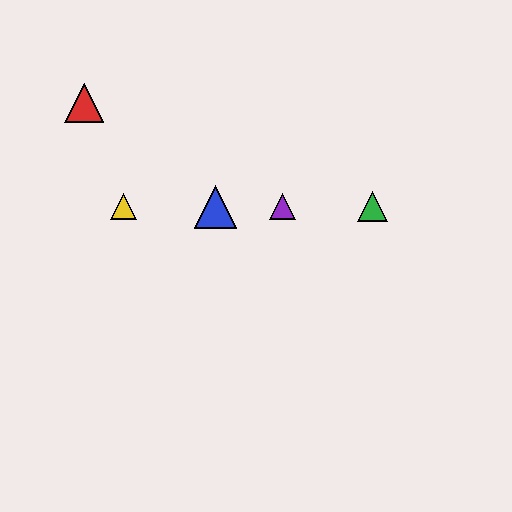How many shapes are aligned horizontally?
4 shapes (the blue triangle, the green triangle, the yellow triangle, the purple triangle) are aligned horizontally.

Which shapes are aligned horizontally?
The blue triangle, the green triangle, the yellow triangle, the purple triangle are aligned horizontally.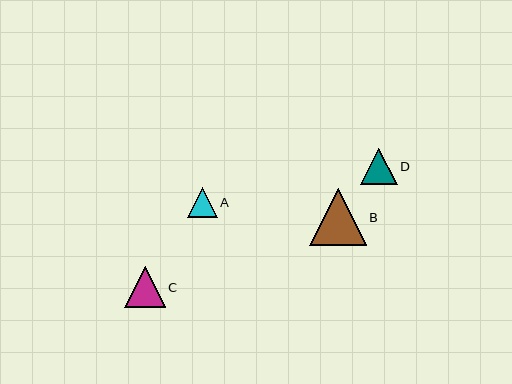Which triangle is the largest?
Triangle B is the largest with a size of approximately 57 pixels.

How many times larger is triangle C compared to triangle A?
Triangle C is approximately 1.4 times the size of triangle A.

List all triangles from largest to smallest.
From largest to smallest: B, C, D, A.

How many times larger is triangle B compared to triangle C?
Triangle B is approximately 1.4 times the size of triangle C.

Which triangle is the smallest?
Triangle A is the smallest with a size of approximately 30 pixels.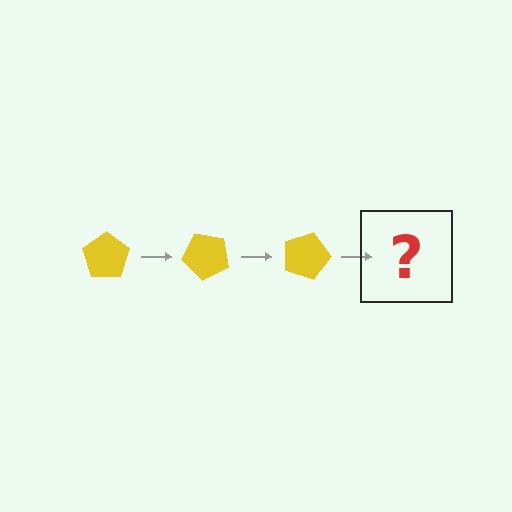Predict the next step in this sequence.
The next step is a yellow pentagon rotated 135 degrees.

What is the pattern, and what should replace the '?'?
The pattern is that the pentagon rotates 45 degrees each step. The '?' should be a yellow pentagon rotated 135 degrees.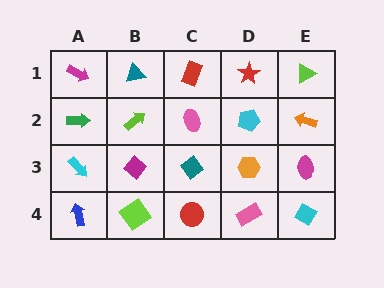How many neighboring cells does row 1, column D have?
3.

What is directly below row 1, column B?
A lime arrow.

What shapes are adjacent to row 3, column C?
A pink ellipse (row 2, column C), a red circle (row 4, column C), a magenta diamond (row 3, column B), an orange hexagon (row 3, column D).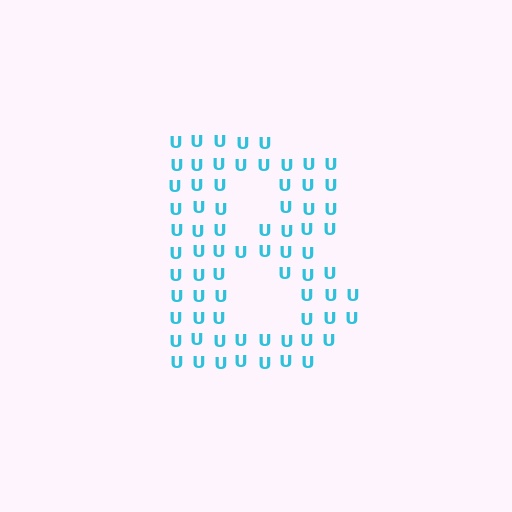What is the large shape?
The large shape is the letter B.